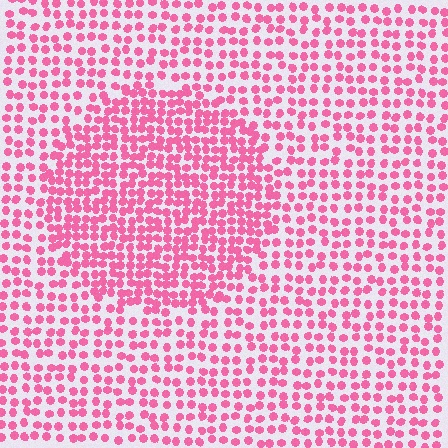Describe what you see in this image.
The image contains small pink elements arranged at two different densities. A circle-shaped region is visible where the elements are more densely packed than the surrounding area.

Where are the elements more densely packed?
The elements are more densely packed inside the circle boundary.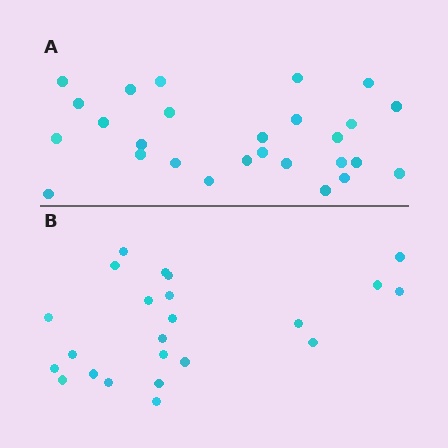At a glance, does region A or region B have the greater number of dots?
Region A (the top region) has more dots.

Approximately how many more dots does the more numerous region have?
Region A has about 4 more dots than region B.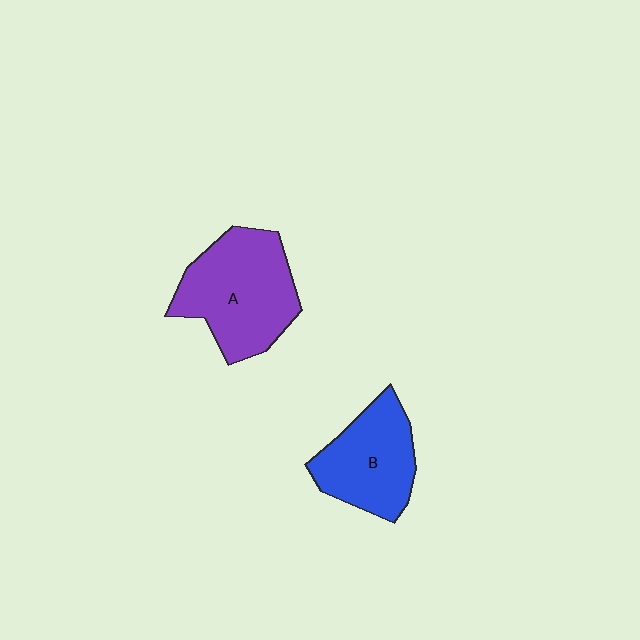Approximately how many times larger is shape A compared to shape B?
Approximately 1.3 times.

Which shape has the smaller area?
Shape B (blue).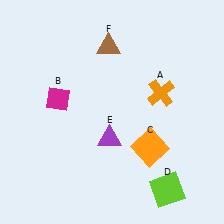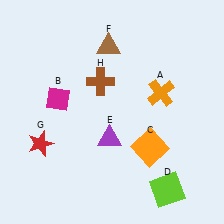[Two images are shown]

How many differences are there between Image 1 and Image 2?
There are 2 differences between the two images.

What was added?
A red star (G), a brown cross (H) were added in Image 2.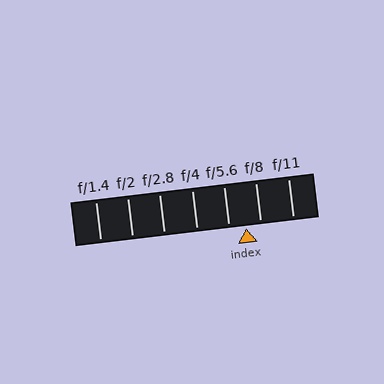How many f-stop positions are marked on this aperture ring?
There are 7 f-stop positions marked.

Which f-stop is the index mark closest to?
The index mark is closest to f/8.